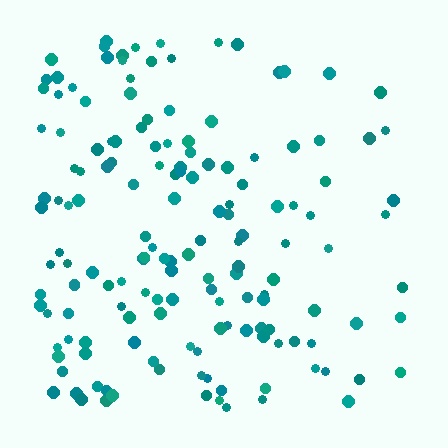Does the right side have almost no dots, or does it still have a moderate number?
Still a moderate number, just noticeably fewer than the left.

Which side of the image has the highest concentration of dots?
The left.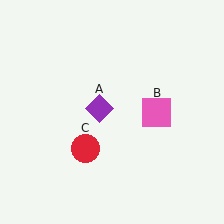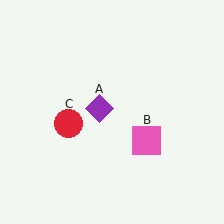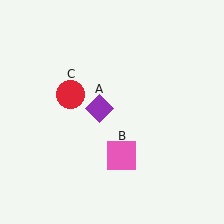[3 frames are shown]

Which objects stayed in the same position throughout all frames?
Purple diamond (object A) remained stationary.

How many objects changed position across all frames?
2 objects changed position: pink square (object B), red circle (object C).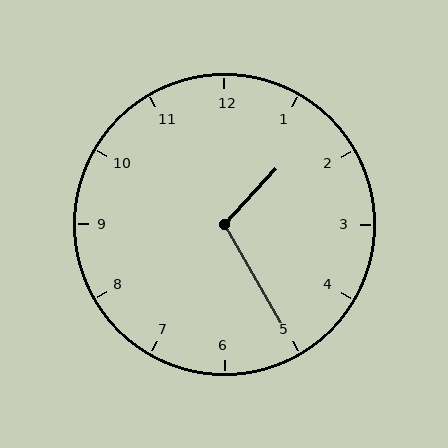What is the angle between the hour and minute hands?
Approximately 108 degrees.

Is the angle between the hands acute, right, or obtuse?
It is obtuse.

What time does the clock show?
1:25.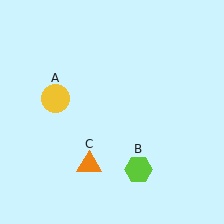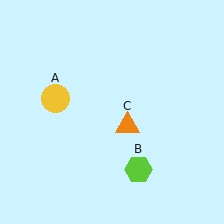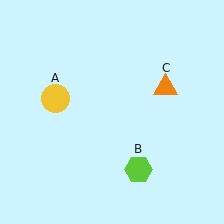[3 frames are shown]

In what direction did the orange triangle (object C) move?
The orange triangle (object C) moved up and to the right.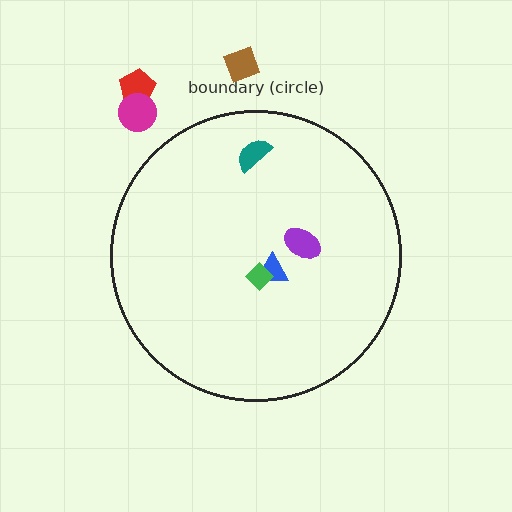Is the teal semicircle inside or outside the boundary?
Inside.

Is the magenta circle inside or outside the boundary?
Outside.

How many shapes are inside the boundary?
4 inside, 3 outside.